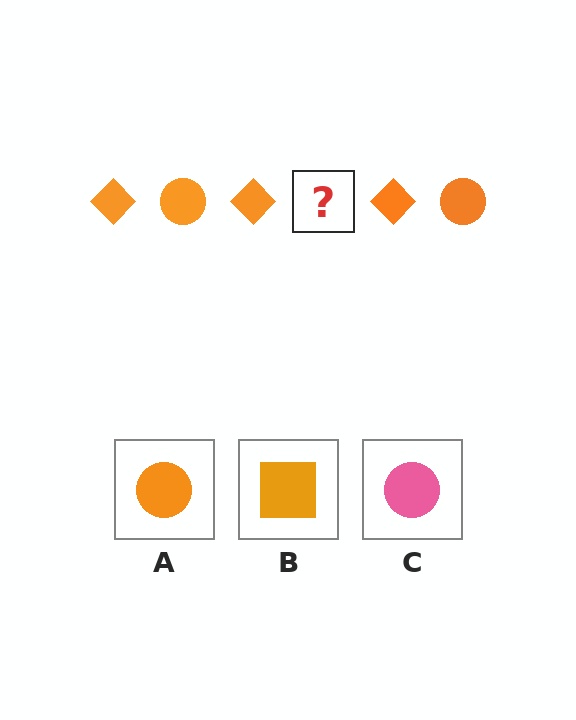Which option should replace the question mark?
Option A.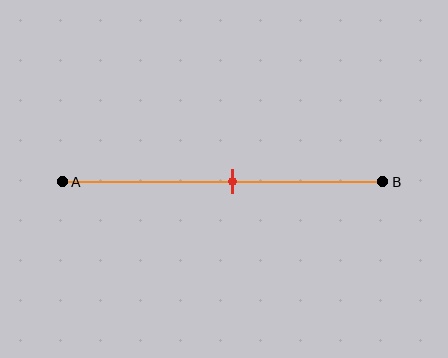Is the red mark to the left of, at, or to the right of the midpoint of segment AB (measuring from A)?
The red mark is approximately at the midpoint of segment AB.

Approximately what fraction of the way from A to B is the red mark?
The red mark is approximately 55% of the way from A to B.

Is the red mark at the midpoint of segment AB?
Yes, the mark is approximately at the midpoint.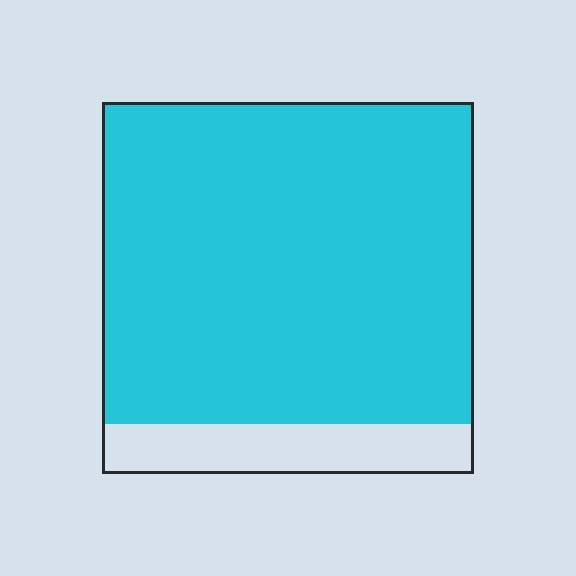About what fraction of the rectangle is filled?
About seven eighths (7/8).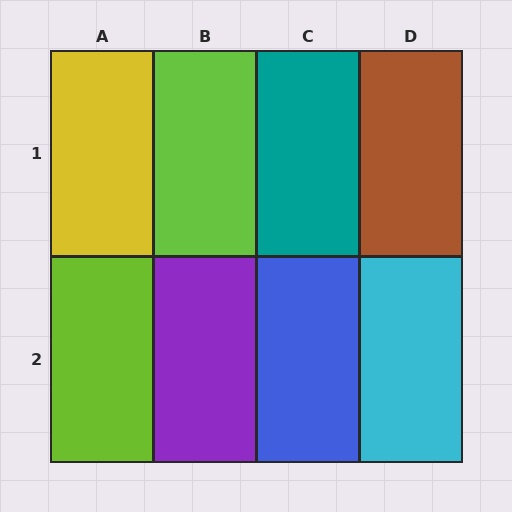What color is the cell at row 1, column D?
Brown.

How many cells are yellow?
1 cell is yellow.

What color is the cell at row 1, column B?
Lime.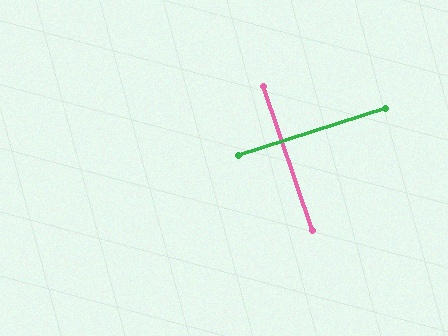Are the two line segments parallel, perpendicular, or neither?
Perpendicular — they meet at approximately 88°.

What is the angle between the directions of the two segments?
Approximately 88 degrees.